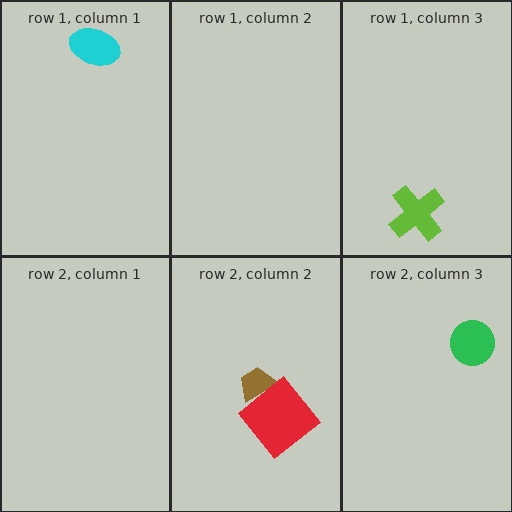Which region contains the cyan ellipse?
The row 1, column 1 region.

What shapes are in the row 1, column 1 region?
The cyan ellipse.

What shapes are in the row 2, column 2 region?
The brown trapezoid, the red diamond.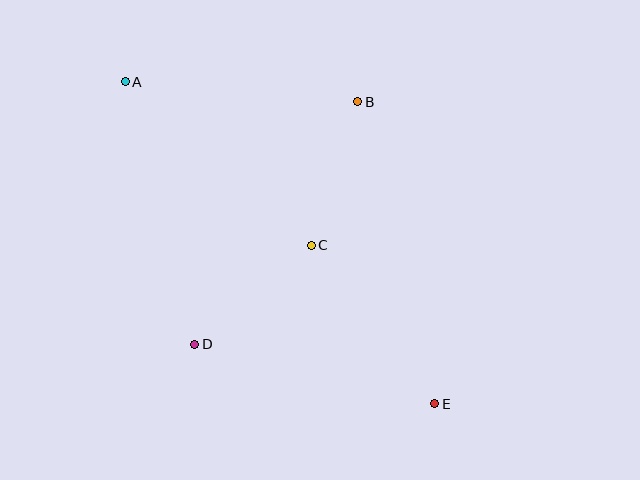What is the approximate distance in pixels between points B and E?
The distance between B and E is approximately 312 pixels.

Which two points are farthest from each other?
Points A and E are farthest from each other.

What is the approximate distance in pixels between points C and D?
The distance between C and D is approximately 153 pixels.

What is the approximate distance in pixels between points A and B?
The distance between A and B is approximately 233 pixels.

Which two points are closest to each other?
Points B and C are closest to each other.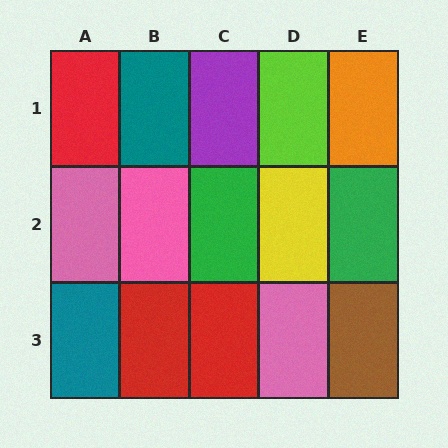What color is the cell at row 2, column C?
Green.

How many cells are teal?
2 cells are teal.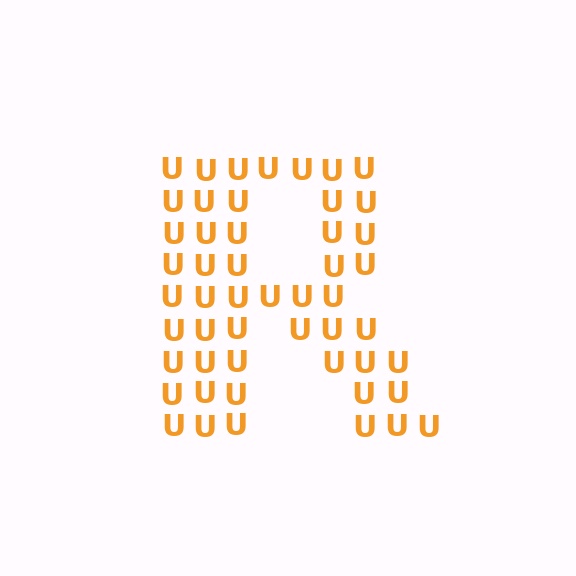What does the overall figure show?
The overall figure shows the letter R.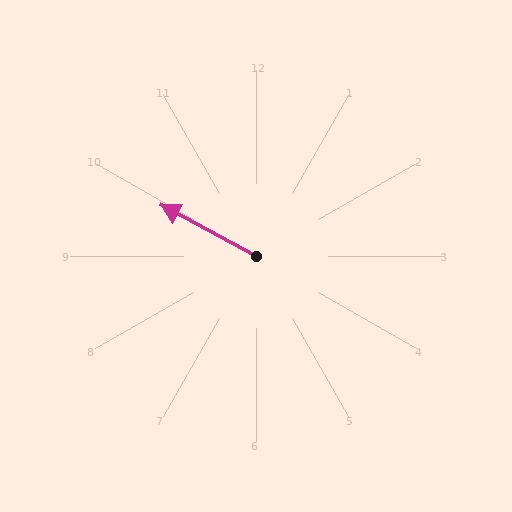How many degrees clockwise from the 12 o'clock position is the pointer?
Approximately 298 degrees.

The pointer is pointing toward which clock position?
Roughly 10 o'clock.